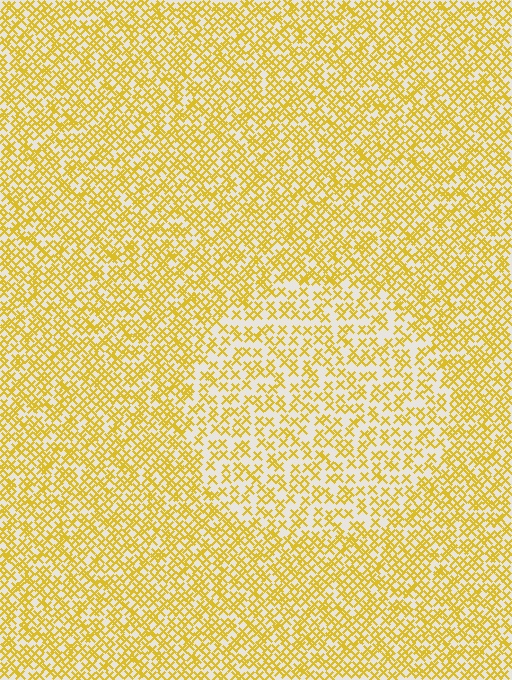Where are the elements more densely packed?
The elements are more densely packed outside the circle boundary.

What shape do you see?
I see a circle.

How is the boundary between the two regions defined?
The boundary is defined by a change in element density (approximately 1.7x ratio). All elements are the same color, size, and shape.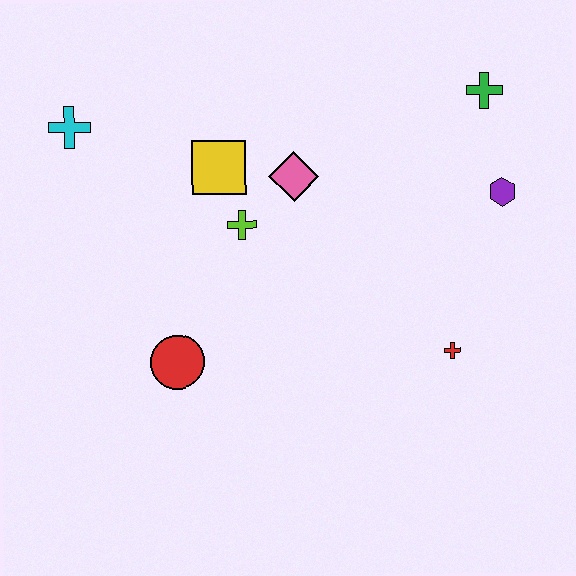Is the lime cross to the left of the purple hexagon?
Yes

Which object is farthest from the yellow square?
The red cross is farthest from the yellow square.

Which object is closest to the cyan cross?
The yellow square is closest to the cyan cross.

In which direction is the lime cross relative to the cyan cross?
The lime cross is to the right of the cyan cross.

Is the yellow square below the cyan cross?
Yes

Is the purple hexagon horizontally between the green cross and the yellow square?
No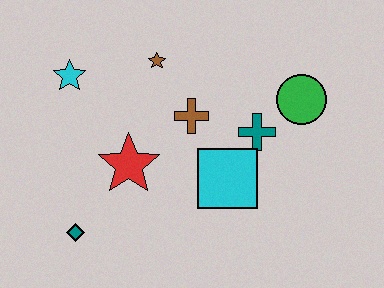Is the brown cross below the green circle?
Yes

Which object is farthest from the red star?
The green circle is farthest from the red star.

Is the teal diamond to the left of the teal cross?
Yes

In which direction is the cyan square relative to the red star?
The cyan square is to the right of the red star.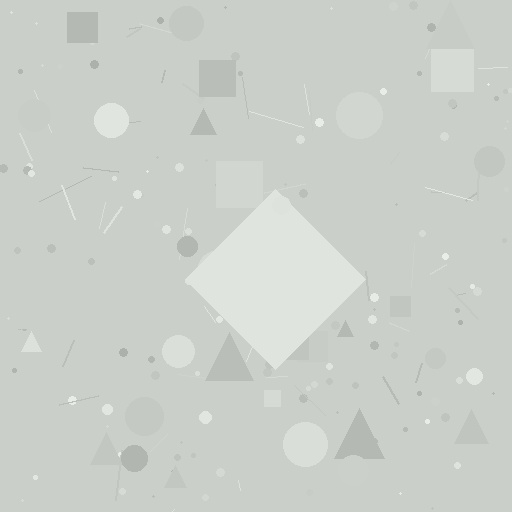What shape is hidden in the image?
A diamond is hidden in the image.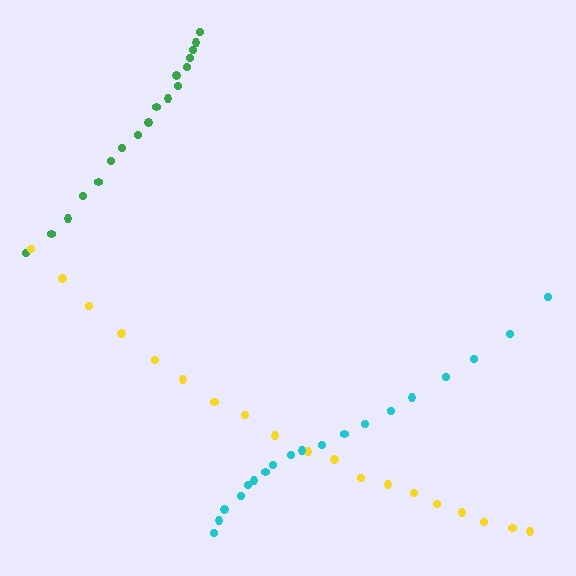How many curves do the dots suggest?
There are 3 distinct paths.